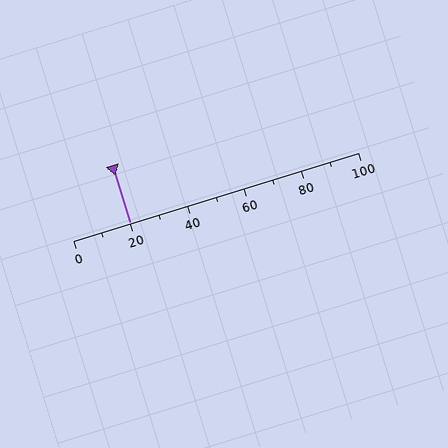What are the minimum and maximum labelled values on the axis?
The axis runs from 0 to 100.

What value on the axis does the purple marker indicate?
The marker indicates approximately 20.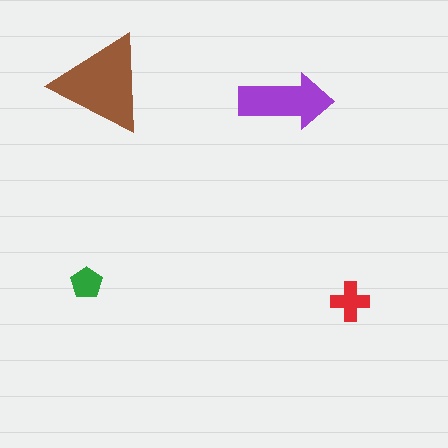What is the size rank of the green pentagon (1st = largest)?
4th.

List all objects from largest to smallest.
The brown triangle, the purple arrow, the red cross, the green pentagon.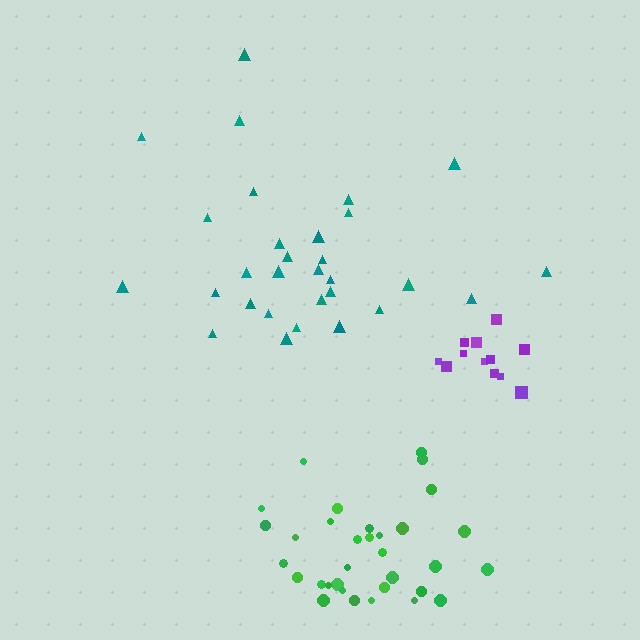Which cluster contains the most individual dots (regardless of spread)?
Green (33).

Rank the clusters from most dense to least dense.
purple, green, teal.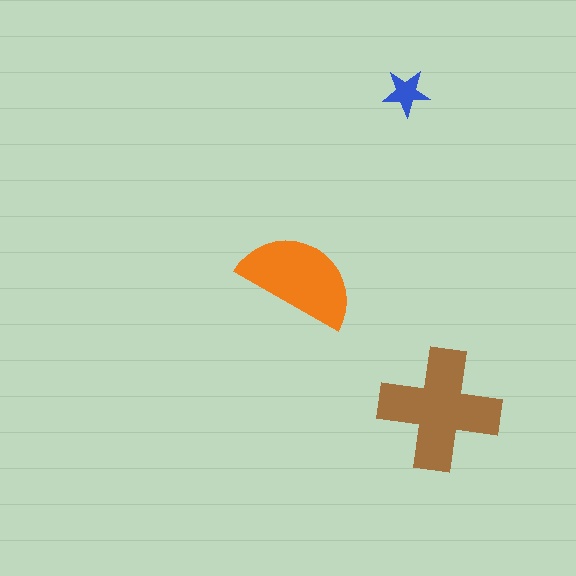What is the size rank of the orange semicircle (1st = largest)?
2nd.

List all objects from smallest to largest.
The blue star, the orange semicircle, the brown cross.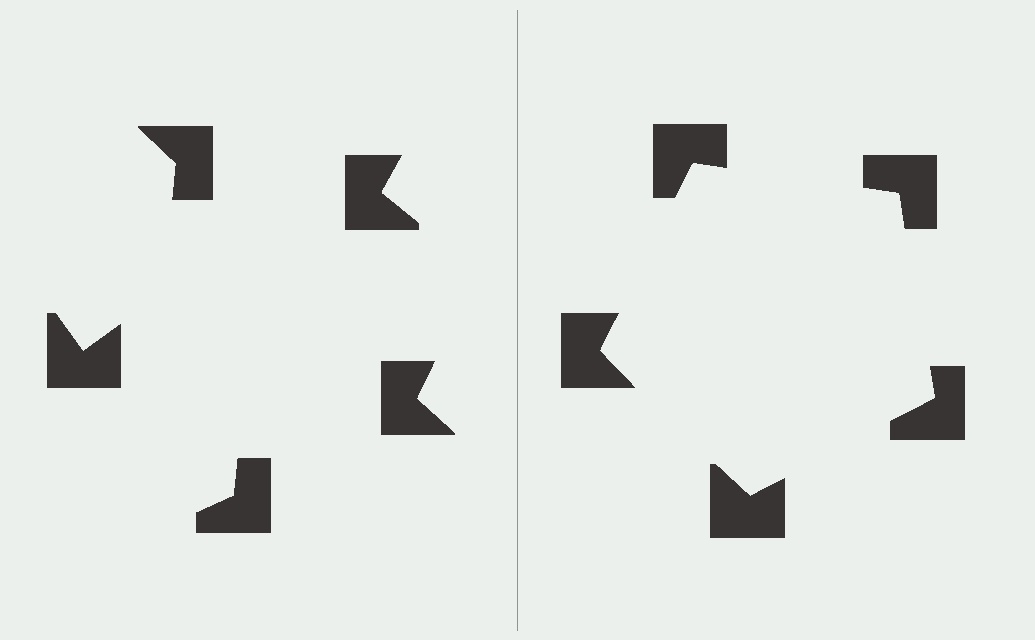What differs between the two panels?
The notched squares are positioned identically on both sides; only the wedge orientations differ. On the right they align to a pentagon; on the left they are misaligned.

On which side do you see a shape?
An illusory pentagon appears on the right side. On the left side the wedge cuts are rotated, so no coherent shape forms.